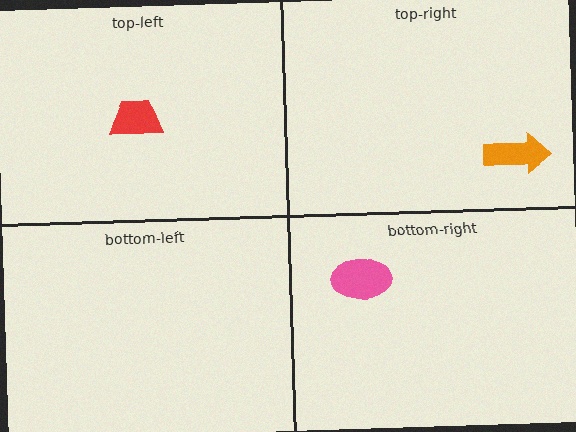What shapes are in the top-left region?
The red trapezoid.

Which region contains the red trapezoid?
The top-left region.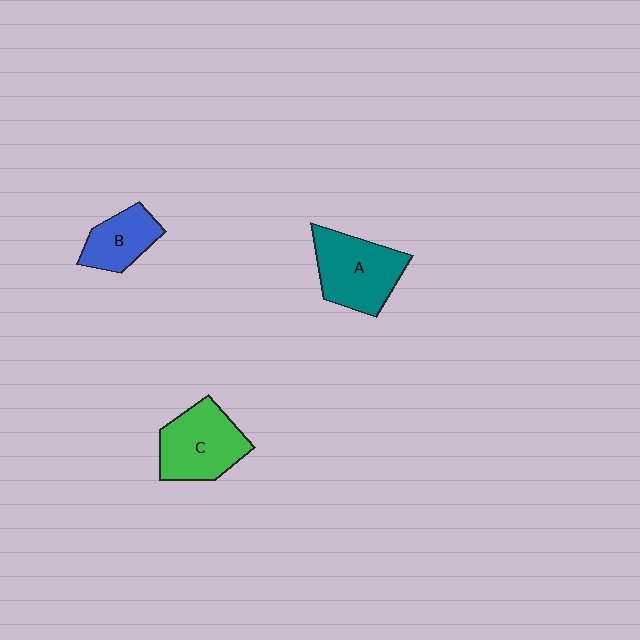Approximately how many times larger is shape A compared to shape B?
Approximately 1.6 times.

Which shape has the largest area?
Shape A (teal).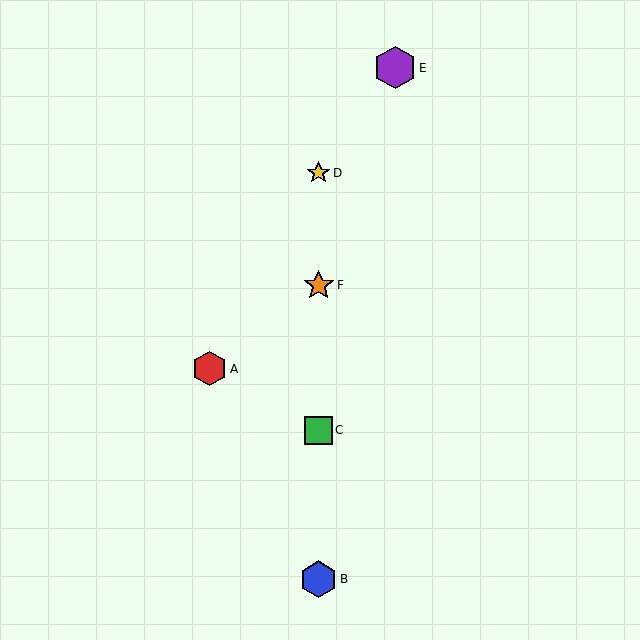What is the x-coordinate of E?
Object E is at x≈395.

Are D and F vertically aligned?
Yes, both are at x≈319.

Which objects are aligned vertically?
Objects B, C, D, F are aligned vertically.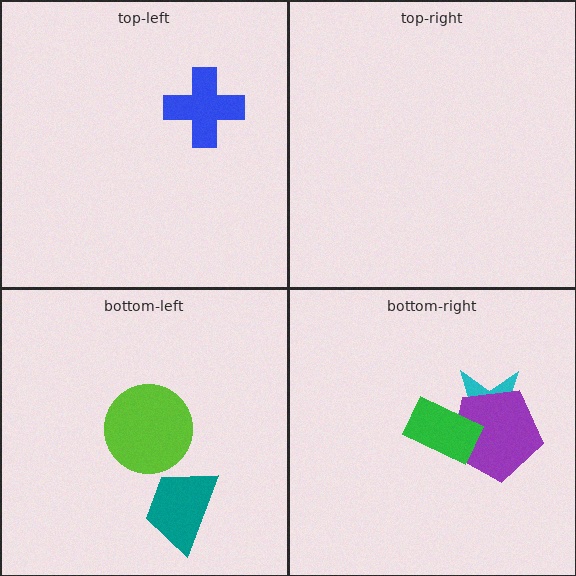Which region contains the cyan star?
The bottom-right region.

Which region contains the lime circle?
The bottom-left region.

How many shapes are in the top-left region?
1.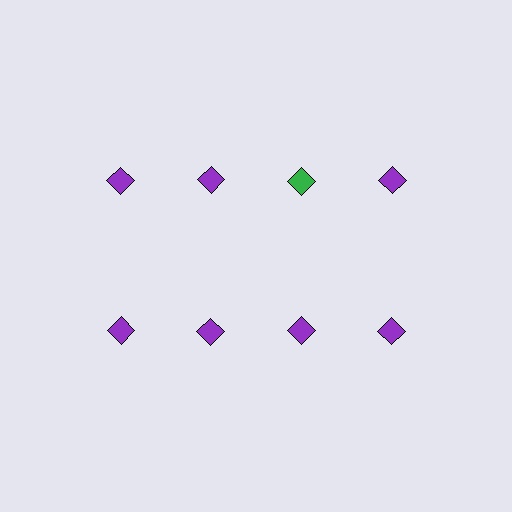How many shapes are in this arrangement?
There are 8 shapes arranged in a grid pattern.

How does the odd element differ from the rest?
It has a different color: green instead of purple.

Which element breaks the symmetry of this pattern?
The green diamond in the top row, center column breaks the symmetry. All other shapes are purple diamonds.